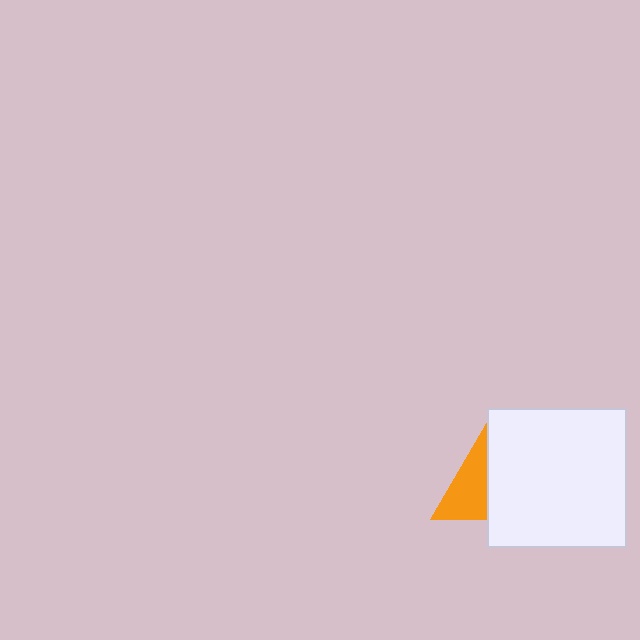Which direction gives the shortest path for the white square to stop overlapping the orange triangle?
Moving right gives the shortest separation.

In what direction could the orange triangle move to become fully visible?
The orange triangle could move left. That would shift it out from behind the white square entirely.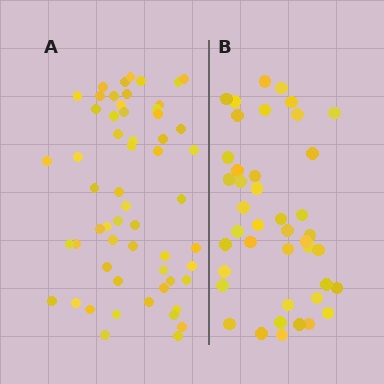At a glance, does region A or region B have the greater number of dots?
Region A (the left region) has more dots.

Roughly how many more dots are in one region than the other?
Region A has approximately 15 more dots than region B.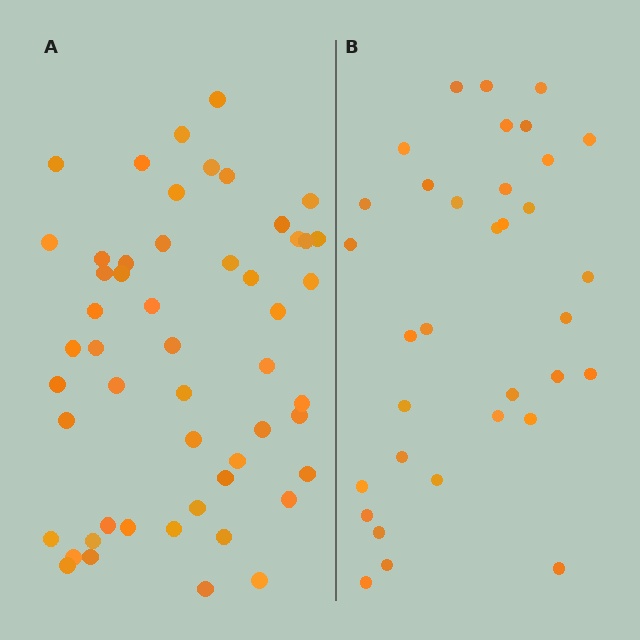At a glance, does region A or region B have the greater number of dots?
Region A (the left region) has more dots.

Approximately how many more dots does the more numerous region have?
Region A has approximately 20 more dots than region B.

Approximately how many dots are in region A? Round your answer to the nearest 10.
About 50 dots. (The exact count is 52, which rounds to 50.)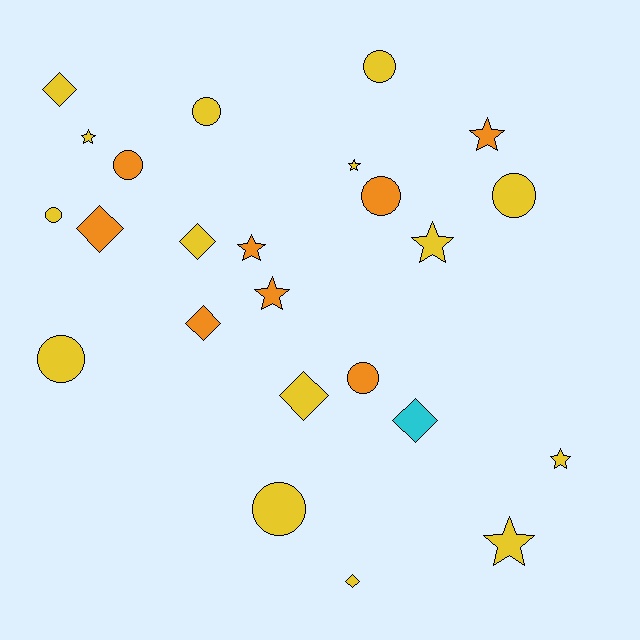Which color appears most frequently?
Yellow, with 15 objects.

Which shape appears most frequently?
Circle, with 9 objects.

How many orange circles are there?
There are 3 orange circles.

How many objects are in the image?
There are 24 objects.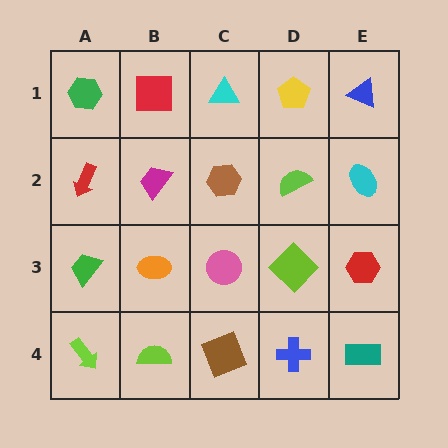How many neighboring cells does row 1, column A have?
2.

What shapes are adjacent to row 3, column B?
A magenta trapezoid (row 2, column B), a lime semicircle (row 4, column B), a green trapezoid (row 3, column A), a pink circle (row 3, column C).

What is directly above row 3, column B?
A magenta trapezoid.